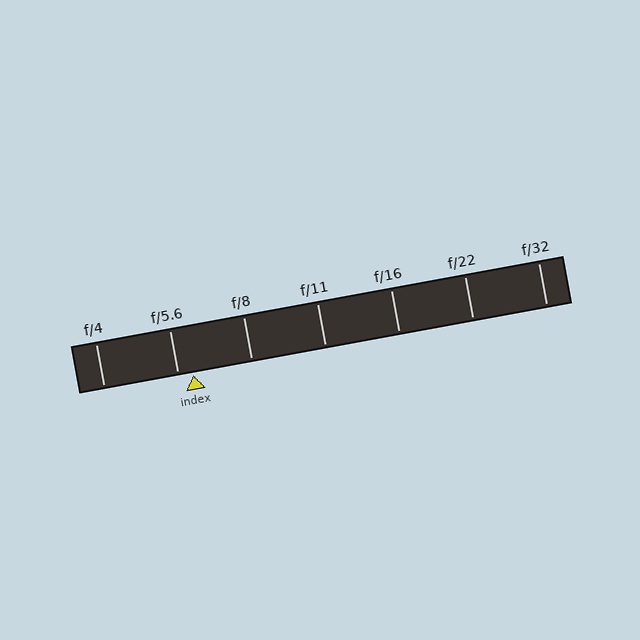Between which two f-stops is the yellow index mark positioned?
The index mark is between f/5.6 and f/8.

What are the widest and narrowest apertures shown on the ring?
The widest aperture shown is f/4 and the narrowest is f/32.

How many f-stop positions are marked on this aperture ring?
There are 7 f-stop positions marked.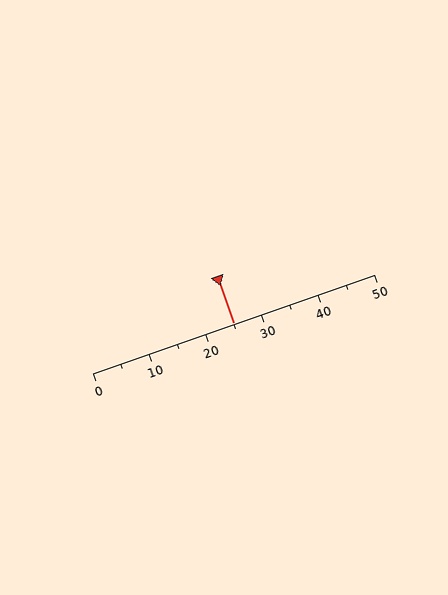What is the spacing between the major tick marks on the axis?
The major ticks are spaced 10 apart.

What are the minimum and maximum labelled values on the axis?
The axis runs from 0 to 50.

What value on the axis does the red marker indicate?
The marker indicates approximately 25.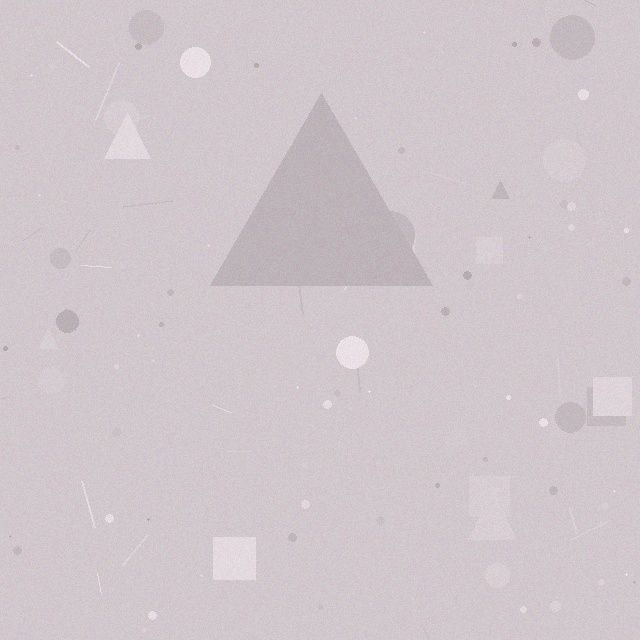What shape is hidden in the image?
A triangle is hidden in the image.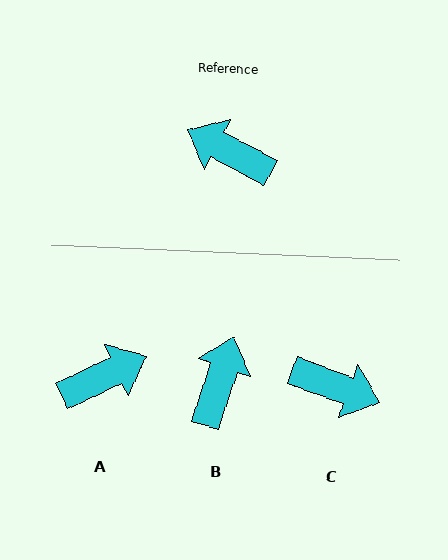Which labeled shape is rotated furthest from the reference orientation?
C, about 172 degrees away.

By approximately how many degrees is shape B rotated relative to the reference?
Approximately 81 degrees clockwise.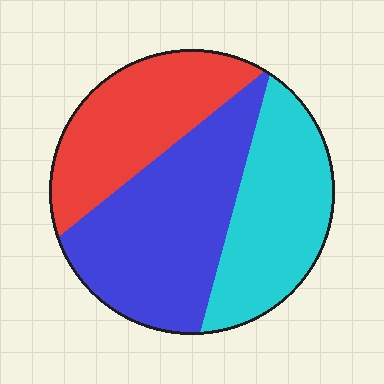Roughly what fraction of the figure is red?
Red covers around 30% of the figure.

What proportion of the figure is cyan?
Cyan covers 30% of the figure.